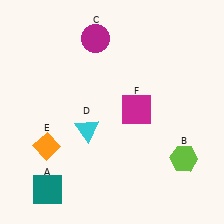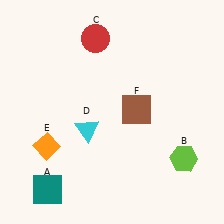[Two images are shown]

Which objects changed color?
C changed from magenta to red. F changed from magenta to brown.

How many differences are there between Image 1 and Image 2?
There are 2 differences between the two images.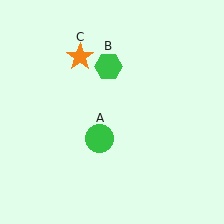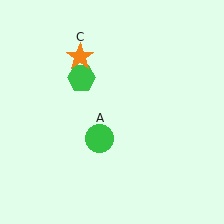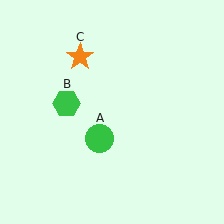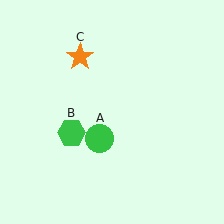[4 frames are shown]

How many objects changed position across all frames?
1 object changed position: green hexagon (object B).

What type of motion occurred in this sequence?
The green hexagon (object B) rotated counterclockwise around the center of the scene.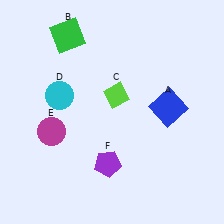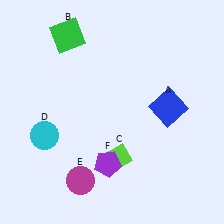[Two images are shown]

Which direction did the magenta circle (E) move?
The magenta circle (E) moved down.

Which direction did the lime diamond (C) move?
The lime diamond (C) moved down.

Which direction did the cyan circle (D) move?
The cyan circle (D) moved down.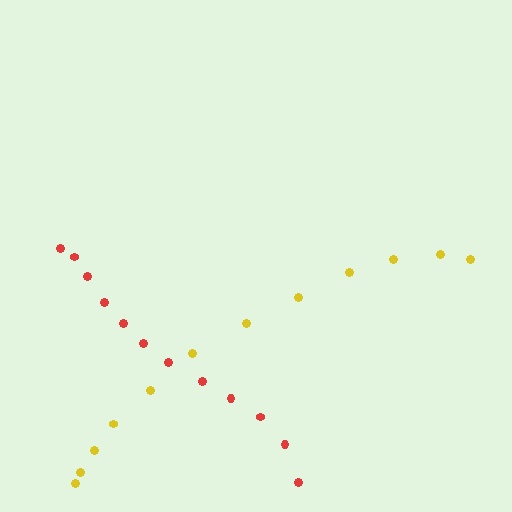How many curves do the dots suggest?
There are 2 distinct paths.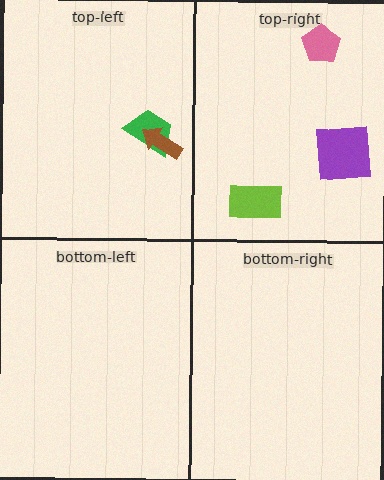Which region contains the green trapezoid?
The top-left region.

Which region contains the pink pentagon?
The top-right region.